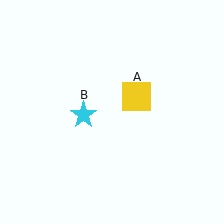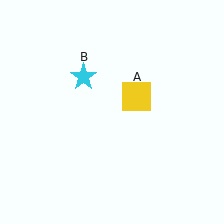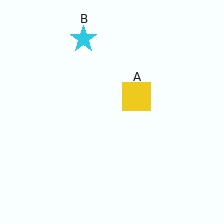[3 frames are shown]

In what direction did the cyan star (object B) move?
The cyan star (object B) moved up.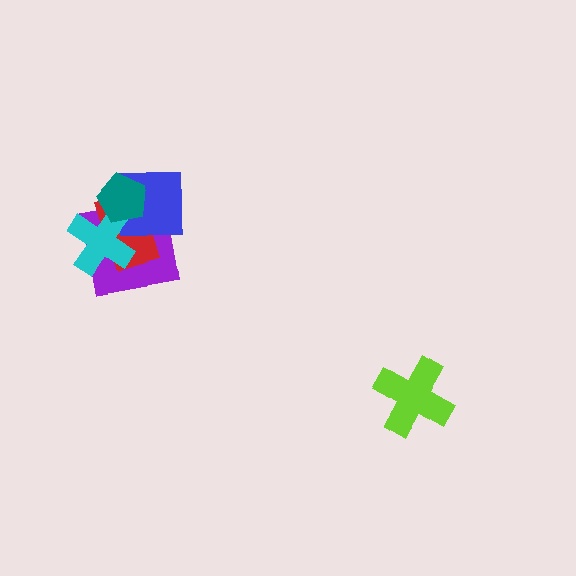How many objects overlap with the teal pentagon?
4 objects overlap with the teal pentagon.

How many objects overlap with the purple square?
4 objects overlap with the purple square.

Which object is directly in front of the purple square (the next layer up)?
The red rectangle is directly in front of the purple square.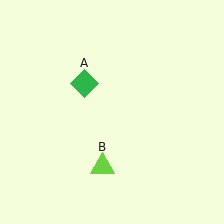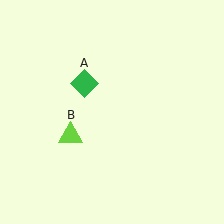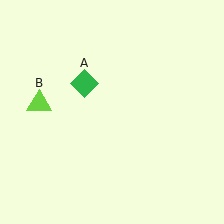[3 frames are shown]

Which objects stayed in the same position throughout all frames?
Green diamond (object A) remained stationary.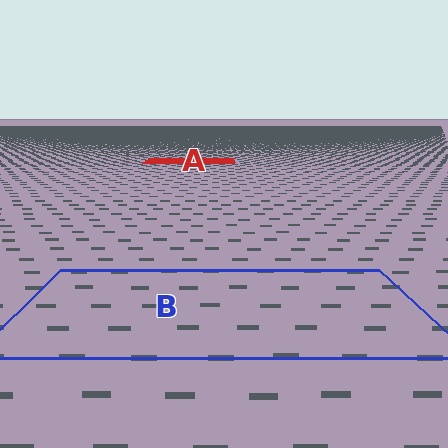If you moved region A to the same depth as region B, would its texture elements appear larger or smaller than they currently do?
They would appear larger. At a closer depth, the same texture elements are projected at a bigger on-screen size.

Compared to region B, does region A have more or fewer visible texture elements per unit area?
Region A has more texture elements per unit area — they are packed more densely because it is farther away.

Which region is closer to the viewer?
Region B is closer. The texture elements there are larger and more spread out.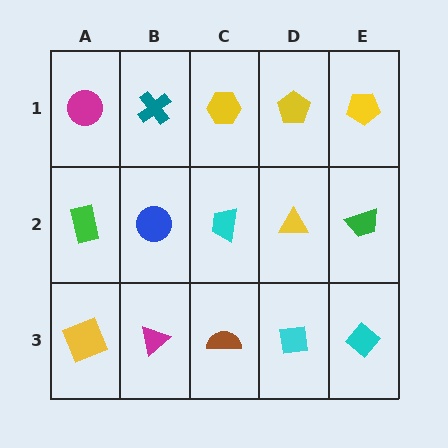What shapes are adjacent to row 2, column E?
A yellow pentagon (row 1, column E), a cyan diamond (row 3, column E), a yellow triangle (row 2, column D).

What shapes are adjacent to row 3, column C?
A cyan trapezoid (row 2, column C), a magenta triangle (row 3, column B), a cyan square (row 3, column D).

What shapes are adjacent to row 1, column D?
A yellow triangle (row 2, column D), a yellow hexagon (row 1, column C), a yellow pentagon (row 1, column E).